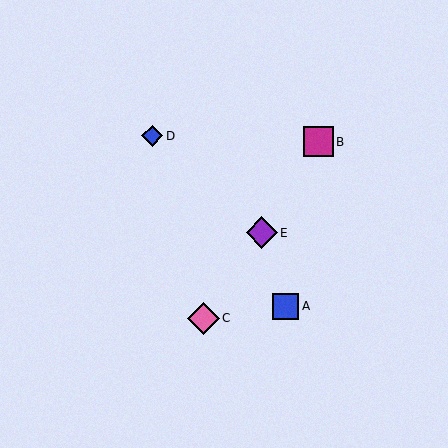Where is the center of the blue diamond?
The center of the blue diamond is at (152, 136).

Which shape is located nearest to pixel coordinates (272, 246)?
The purple diamond (labeled E) at (262, 233) is nearest to that location.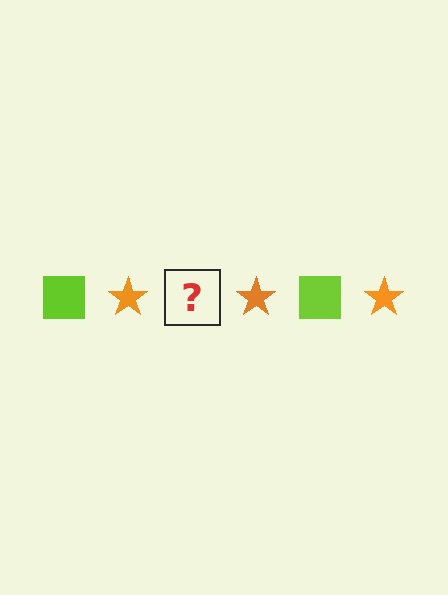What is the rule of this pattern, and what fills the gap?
The rule is that the pattern alternates between lime square and orange star. The gap should be filled with a lime square.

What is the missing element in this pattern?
The missing element is a lime square.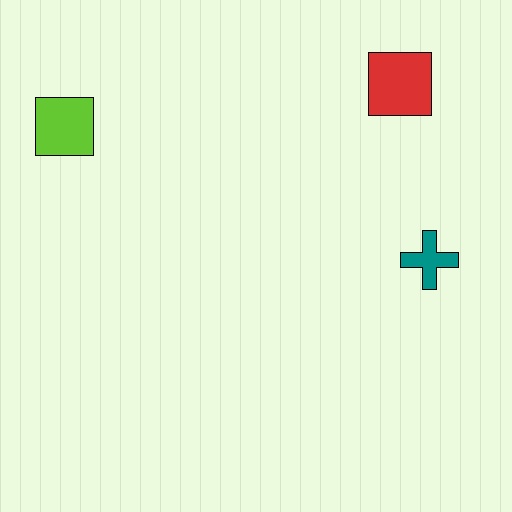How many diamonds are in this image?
There are no diamonds.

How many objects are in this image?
There are 3 objects.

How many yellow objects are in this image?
There are no yellow objects.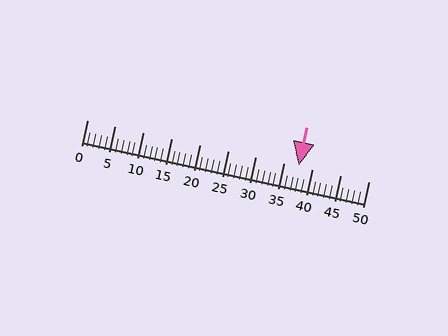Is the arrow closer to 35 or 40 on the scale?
The arrow is closer to 40.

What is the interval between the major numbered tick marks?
The major tick marks are spaced 5 units apart.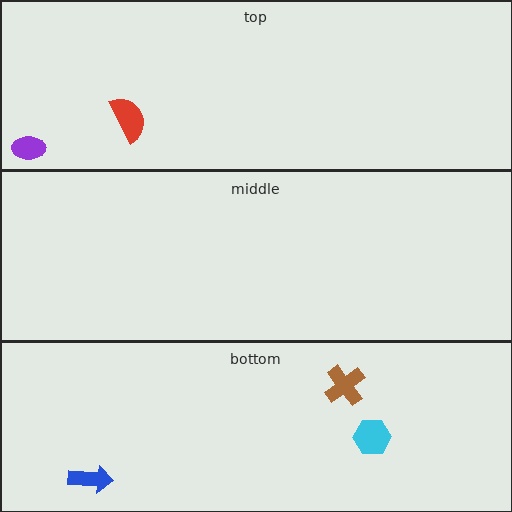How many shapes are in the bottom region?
3.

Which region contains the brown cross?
The bottom region.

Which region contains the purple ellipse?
The top region.